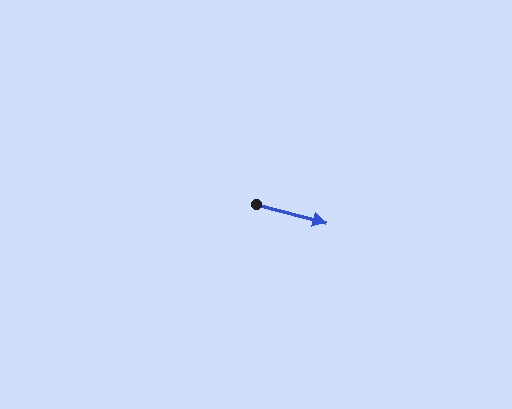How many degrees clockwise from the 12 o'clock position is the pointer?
Approximately 104 degrees.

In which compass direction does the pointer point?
East.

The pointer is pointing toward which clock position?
Roughly 3 o'clock.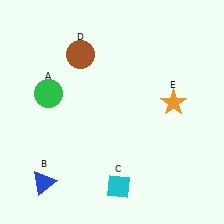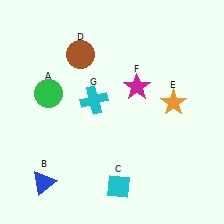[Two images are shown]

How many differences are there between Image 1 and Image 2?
There are 2 differences between the two images.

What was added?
A magenta star (F), a cyan cross (G) were added in Image 2.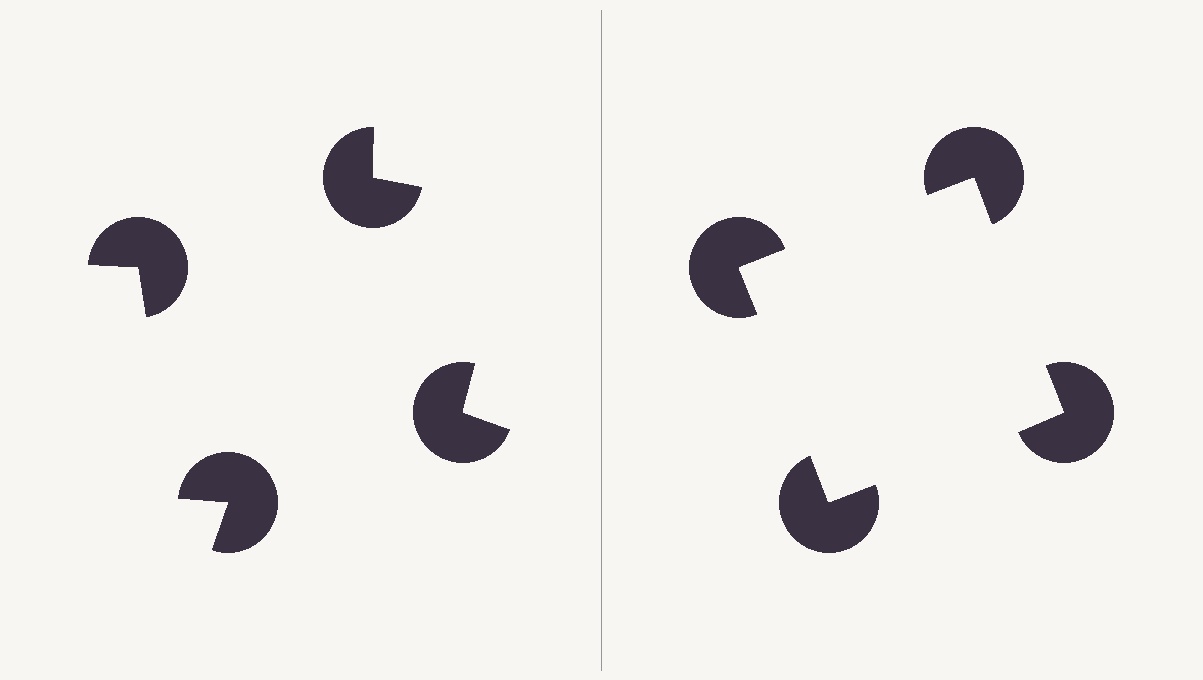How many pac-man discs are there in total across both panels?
8 — 4 on each side.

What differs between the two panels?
The pac-man discs are positioned identically on both sides; only the wedge orientations differ. On the right they align to a square; on the left they are misaligned.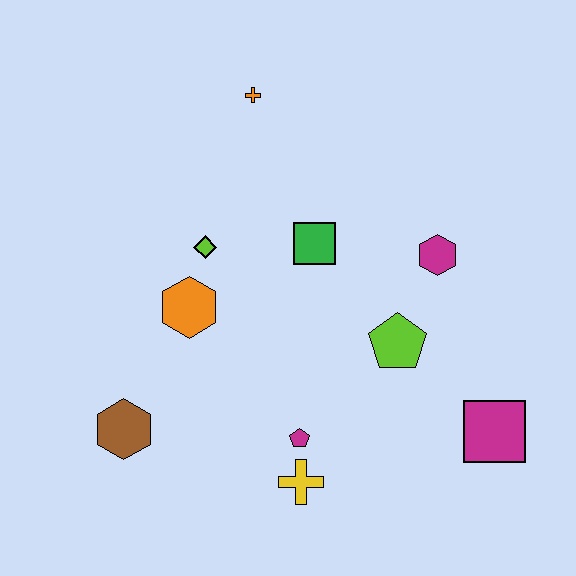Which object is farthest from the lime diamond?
The magenta square is farthest from the lime diamond.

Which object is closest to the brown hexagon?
The orange hexagon is closest to the brown hexagon.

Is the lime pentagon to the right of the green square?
Yes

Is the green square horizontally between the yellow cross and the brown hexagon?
No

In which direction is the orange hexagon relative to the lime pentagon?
The orange hexagon is to the left of the lime pentagon.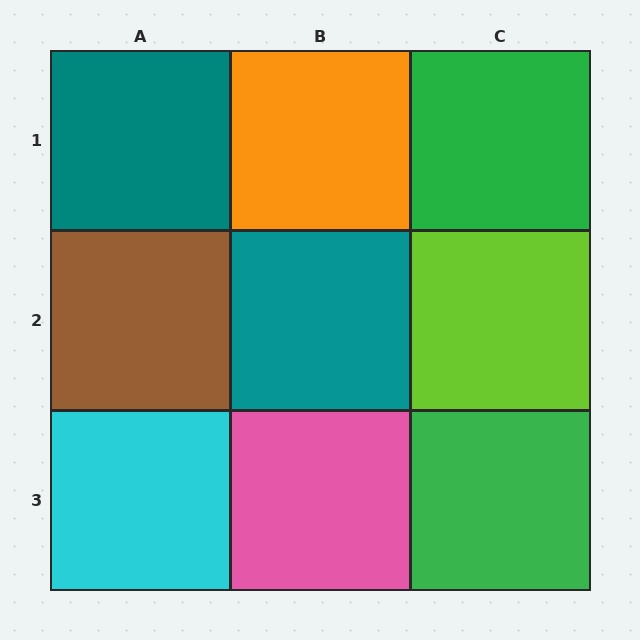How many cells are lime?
1 cell is lime.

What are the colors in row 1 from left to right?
Teal, orange, green.